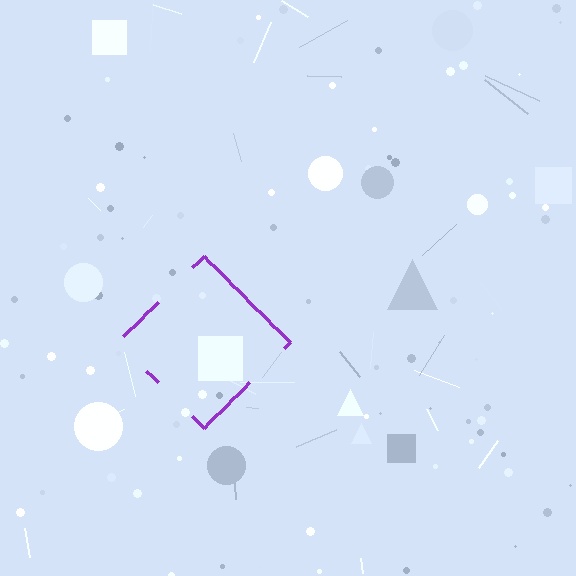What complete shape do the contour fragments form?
The contour fragments form a diamond.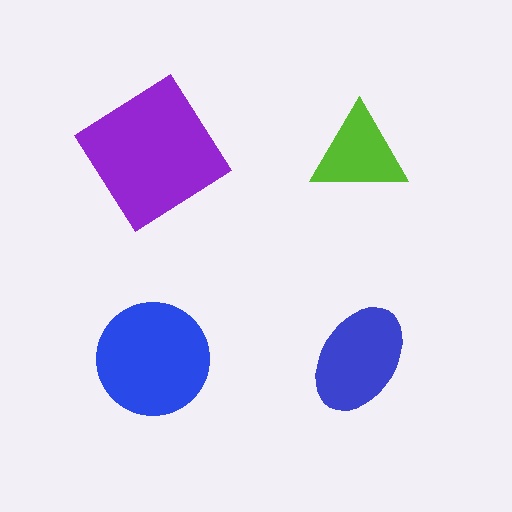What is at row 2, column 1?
A blue circle.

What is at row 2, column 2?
A blue ellipse.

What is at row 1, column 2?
A lime triangle.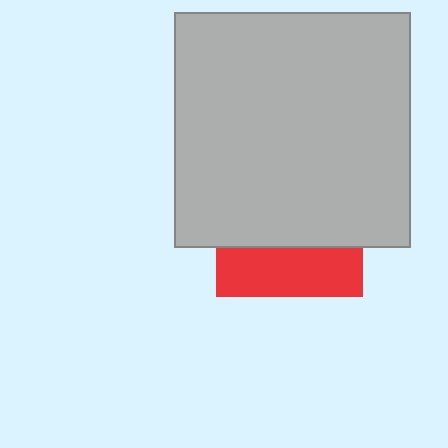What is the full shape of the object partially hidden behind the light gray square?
The partially hidden object is a red square.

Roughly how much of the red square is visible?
A small part of it is visible (roughly 34%).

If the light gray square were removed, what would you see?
You would see the complete red square.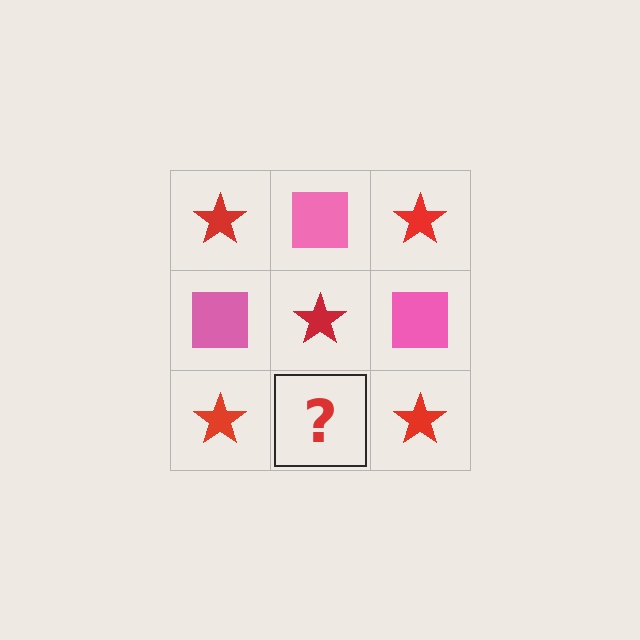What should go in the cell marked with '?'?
The missing cell should contain a pink square.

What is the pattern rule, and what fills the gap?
The rule is that it alternates red star and pink square in a checkerboard pattern. The gap should be filled with a pink square.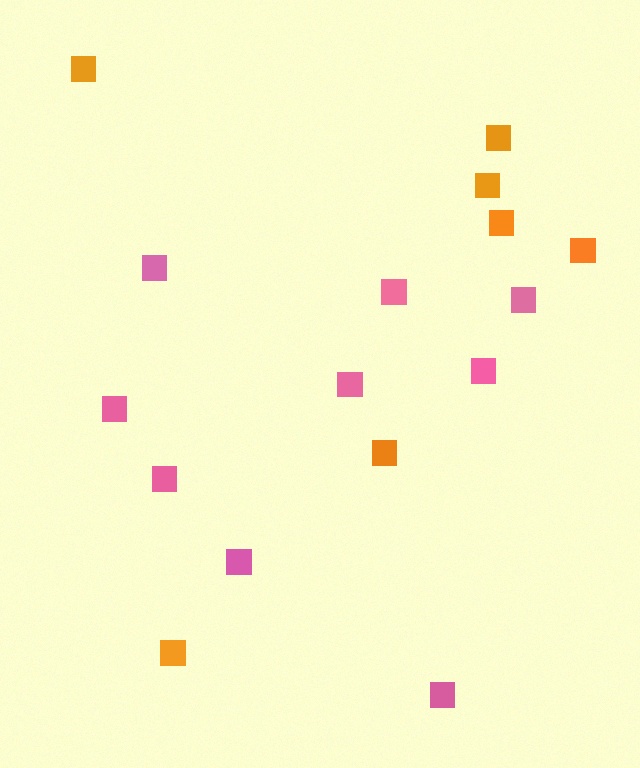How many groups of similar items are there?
There are 2 groups: one group of orange squares (7) and one group of pink squares (9).